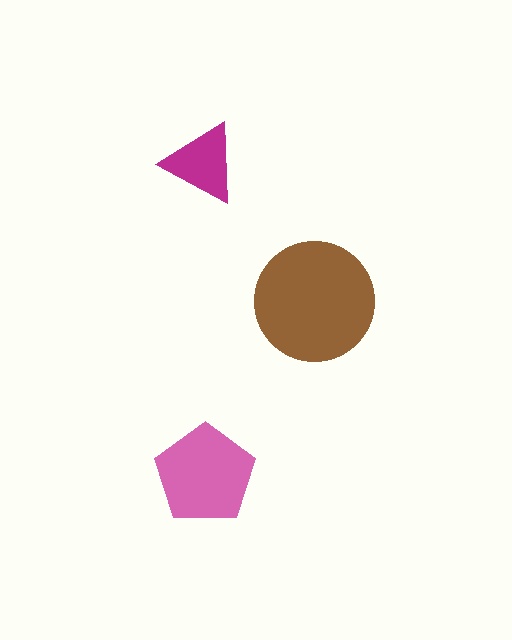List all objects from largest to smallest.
The brown circle, the pink pentagon, the magenta triangle.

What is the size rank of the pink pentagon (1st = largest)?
2nd.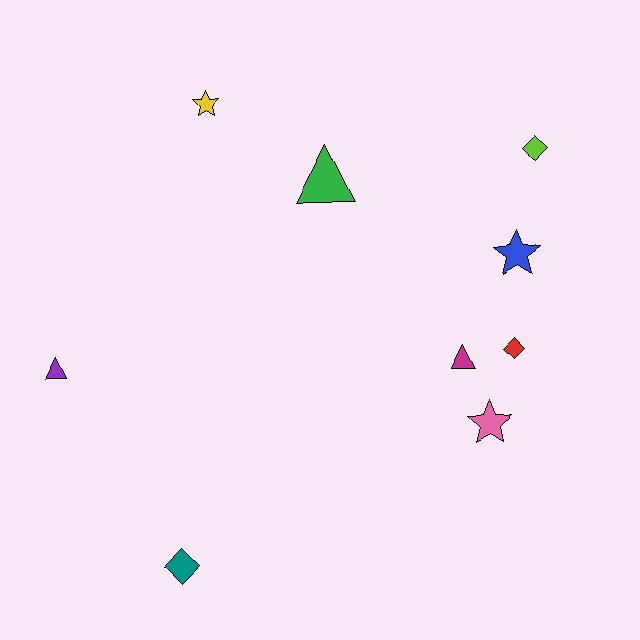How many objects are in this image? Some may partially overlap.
There are 9 objects.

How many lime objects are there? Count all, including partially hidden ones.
There is 1 lime object.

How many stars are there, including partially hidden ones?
There are 3 stars.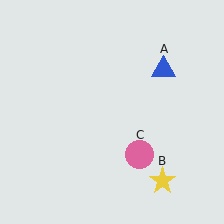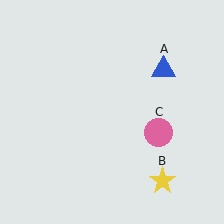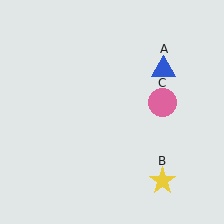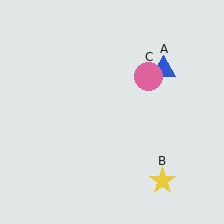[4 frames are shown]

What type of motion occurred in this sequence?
The pink circle (object C) rotated counterclockwise around the center of the scene.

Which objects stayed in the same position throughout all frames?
Blue triangle (object A) and yellow star (object B) remained stationary.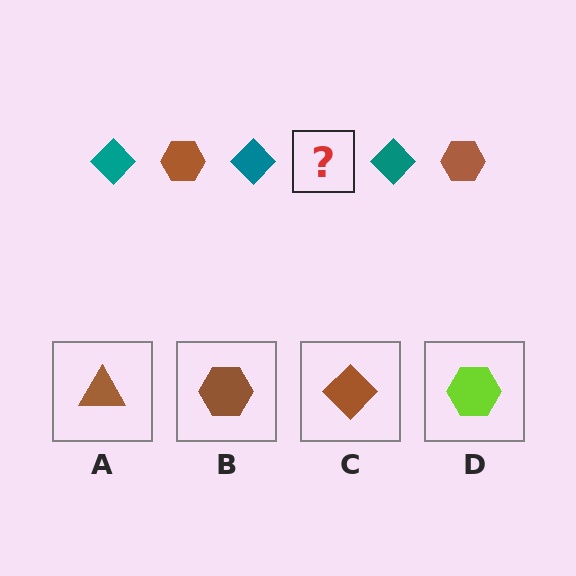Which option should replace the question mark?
Option B.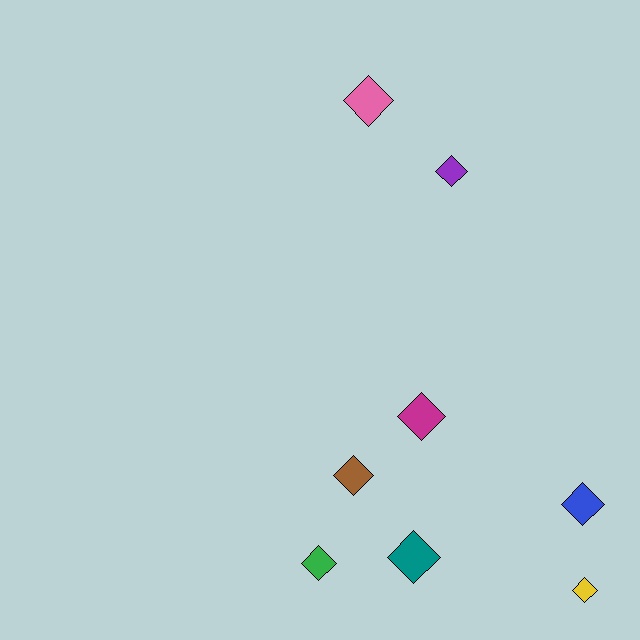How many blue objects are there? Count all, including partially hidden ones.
There is 1 blue object.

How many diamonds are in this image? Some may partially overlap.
There are 8 diamonds.